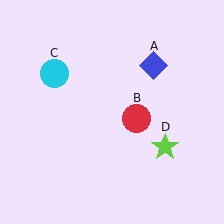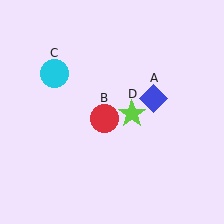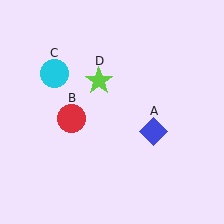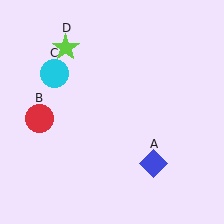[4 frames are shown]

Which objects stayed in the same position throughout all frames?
Cyan circle (object C) remained stationary.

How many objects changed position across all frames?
3 objects changed position: blue diamond (object A), red circle (object B), lime star (object D).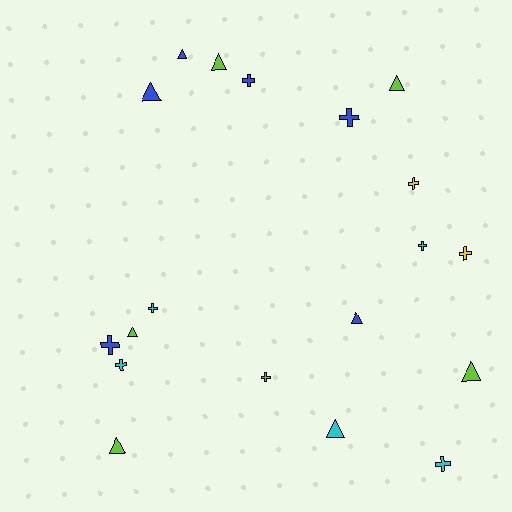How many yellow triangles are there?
There are no yellow triangles.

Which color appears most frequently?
Lime, with 6 objects.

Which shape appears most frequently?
Cross, with 10 objects.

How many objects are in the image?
There are 19 objects.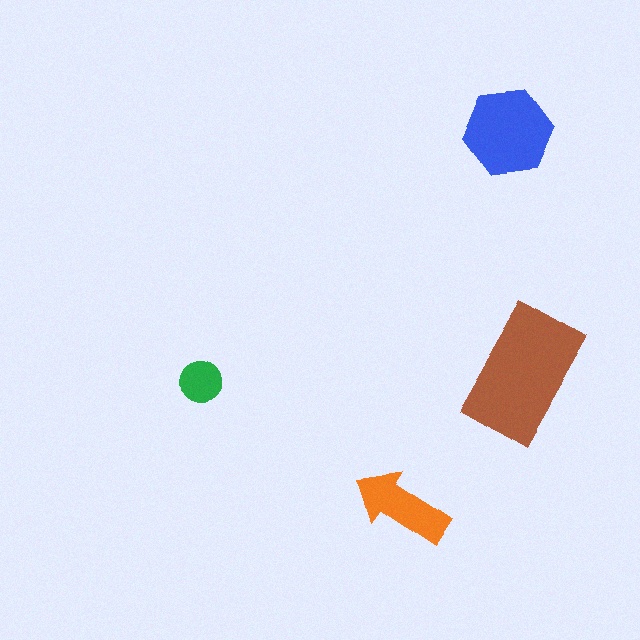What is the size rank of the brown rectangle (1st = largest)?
1st.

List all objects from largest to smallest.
The brown rectangle, the blue hexagon, the orange arrow, the green circle.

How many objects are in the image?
There are 4 objects in the image.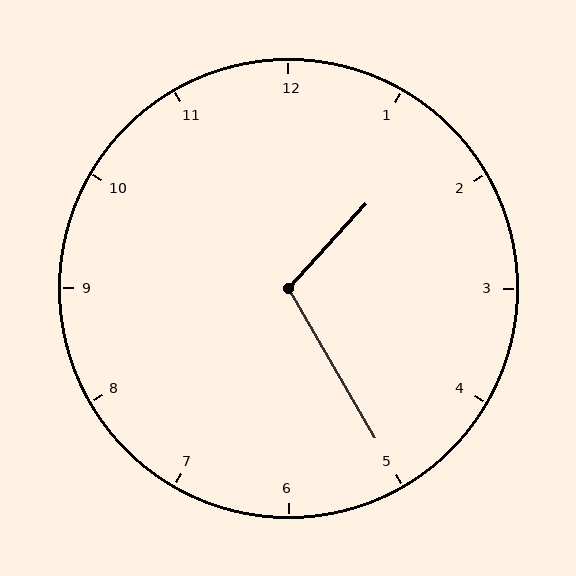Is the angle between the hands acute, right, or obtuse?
It is obtuse.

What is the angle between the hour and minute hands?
Approximately 108 degrees.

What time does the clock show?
1:25.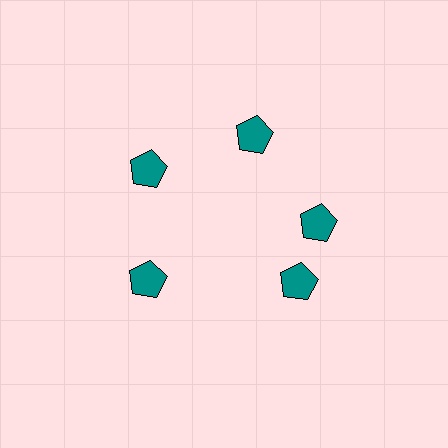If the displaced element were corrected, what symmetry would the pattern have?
It would have 5-fold rotational symmetry — the pattern would map onto itself every 72 degrees.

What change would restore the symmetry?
The symmetry would be restored by rotating it back into even spacing with its neighbors so that all 5 pentagons sit at equal angles and equal distance from the center.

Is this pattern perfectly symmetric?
No. The 5 teal pentagons are arranged in a ring, but one element near the 5 o'clock position is rotated out of alignment along the ring, breaking the 5-fold rotational symmetry.